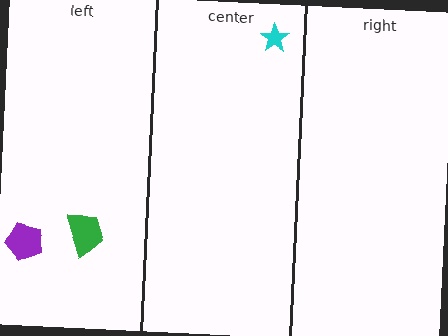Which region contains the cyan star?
The center region.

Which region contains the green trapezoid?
The left region.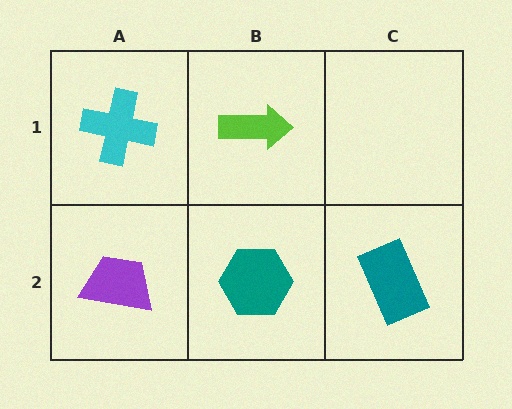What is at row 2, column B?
A teal hexagon.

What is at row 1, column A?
A cyan cross.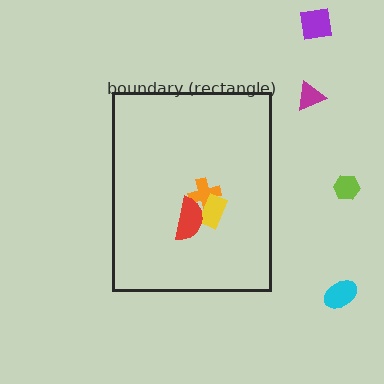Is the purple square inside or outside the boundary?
Outside.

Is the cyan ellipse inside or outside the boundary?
Outside.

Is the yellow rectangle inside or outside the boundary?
Inside.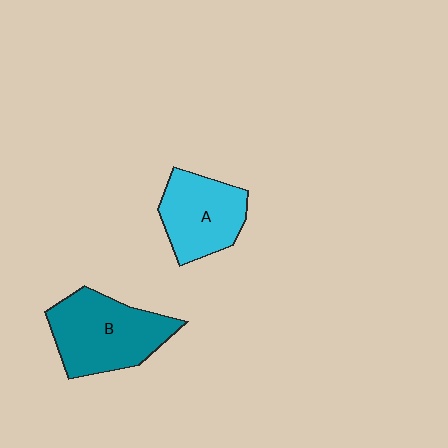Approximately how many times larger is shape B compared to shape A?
Approximately 1.3 times.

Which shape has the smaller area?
Shape A (cyan).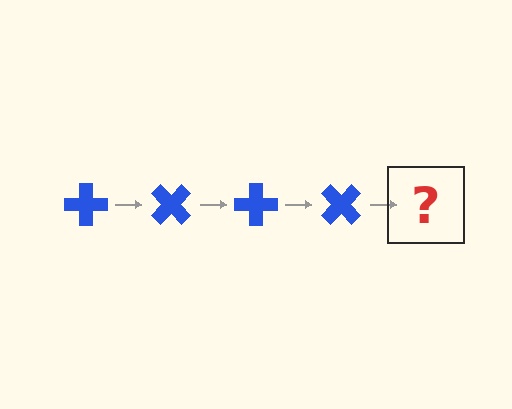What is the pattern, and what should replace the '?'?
The pattern is that the cross rotates 45 degrees each step. The '?' should be a blue cross rotated 180 degrees.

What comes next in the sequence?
The next element should be a blue cross rotated 180 degrees.